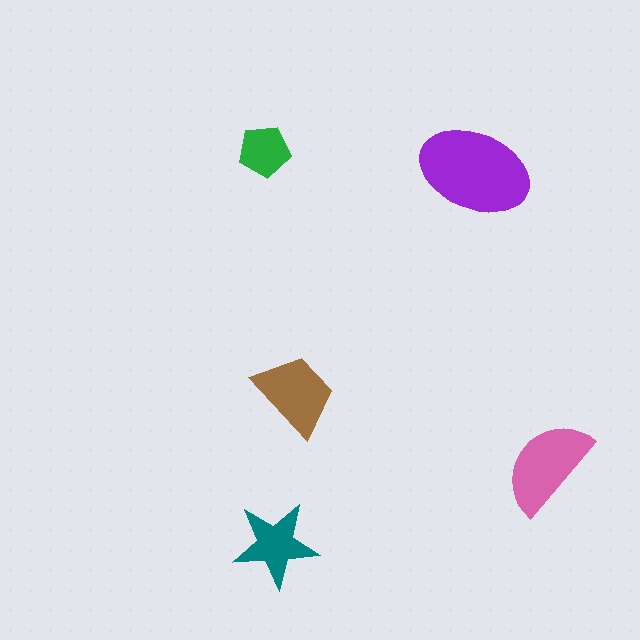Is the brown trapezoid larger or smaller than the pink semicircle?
Smaller.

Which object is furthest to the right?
The pink semicircle is rightmost.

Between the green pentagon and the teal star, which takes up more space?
The teal star.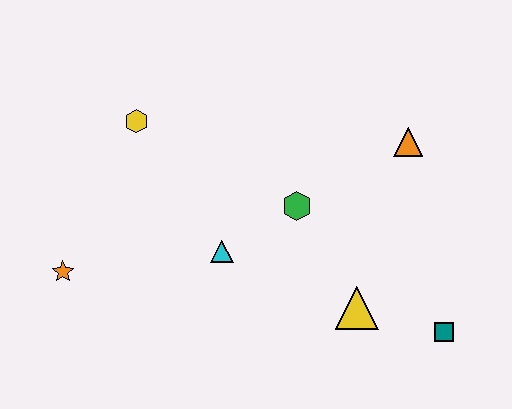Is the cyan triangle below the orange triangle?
Yes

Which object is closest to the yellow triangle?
The teal square is closest to the yellow triangle.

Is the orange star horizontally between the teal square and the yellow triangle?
No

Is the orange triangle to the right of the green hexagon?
Yes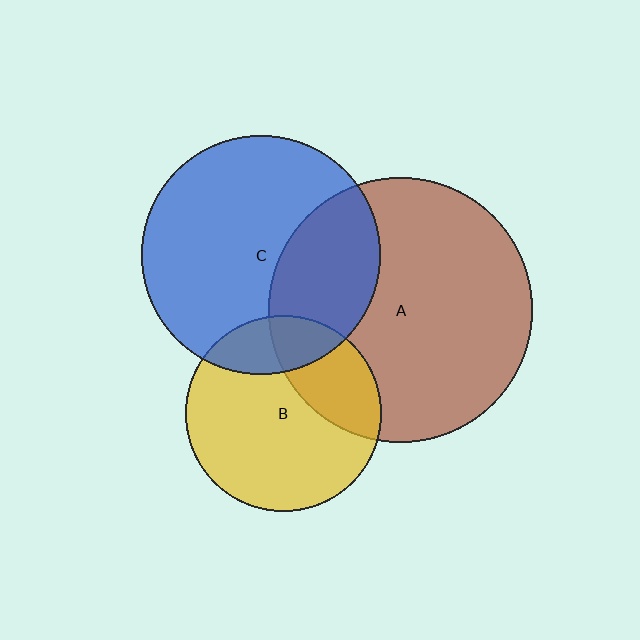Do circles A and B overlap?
Yes.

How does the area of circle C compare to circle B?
Approximately 1.5 times.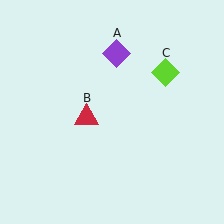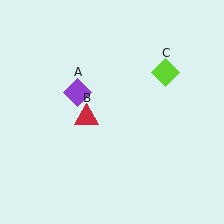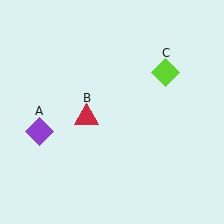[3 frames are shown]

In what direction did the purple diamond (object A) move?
The purple diamond (object A) moved down and to the left.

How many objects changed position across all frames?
1 object changed position: purple diamond (object A).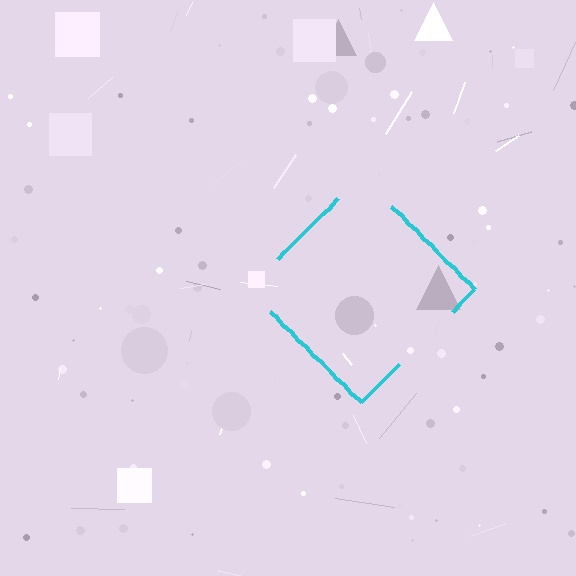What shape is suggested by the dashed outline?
The dashed outline suggests a diamond.